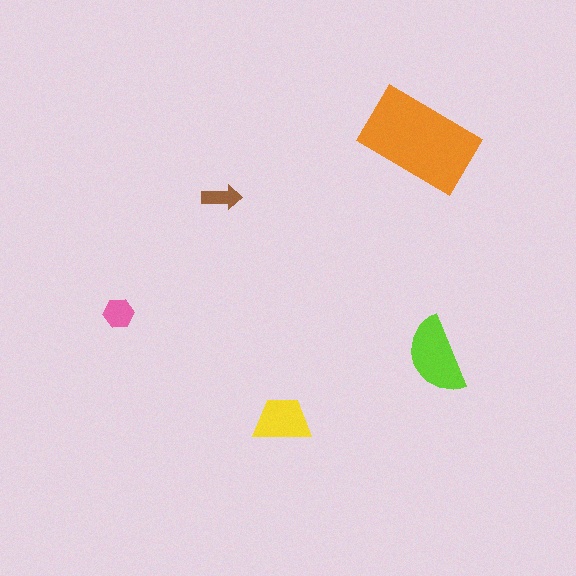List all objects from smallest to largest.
The brown arrow, the pink hexagon, the yellow trapezoid, the lime semicircle, the orange rectangle.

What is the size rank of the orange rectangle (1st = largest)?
1st.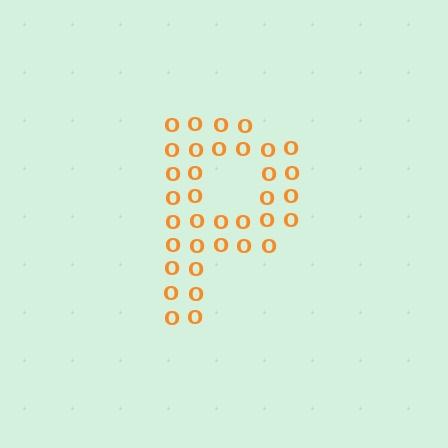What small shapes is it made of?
It is made of small letter O's.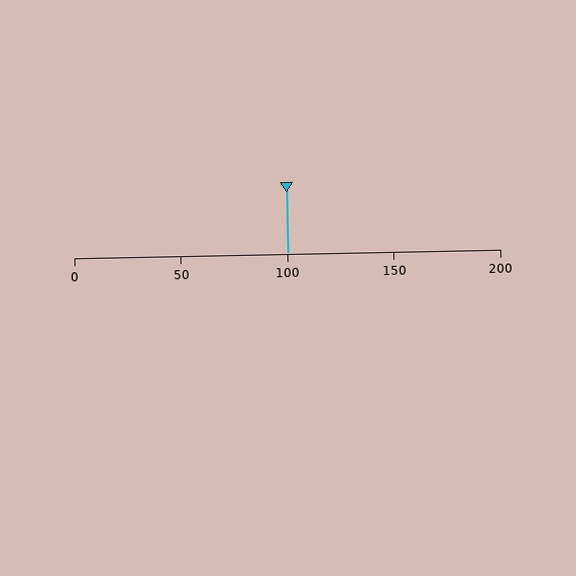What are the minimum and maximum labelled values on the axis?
The axis runs from 0 to 200.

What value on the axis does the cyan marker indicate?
The marker indicates approximately 100.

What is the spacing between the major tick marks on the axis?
The major ticks are spaced 50 apart.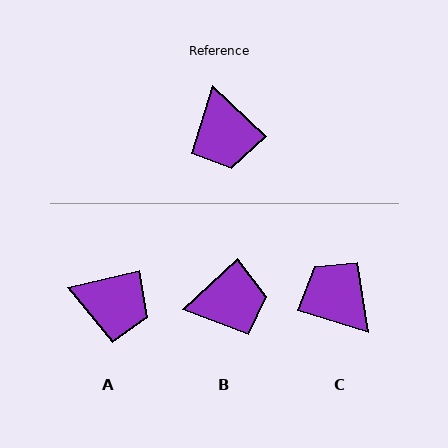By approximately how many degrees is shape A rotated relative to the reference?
Approximately 56 degrees counter-clockwise.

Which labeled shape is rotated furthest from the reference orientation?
C, about 154 degrees away.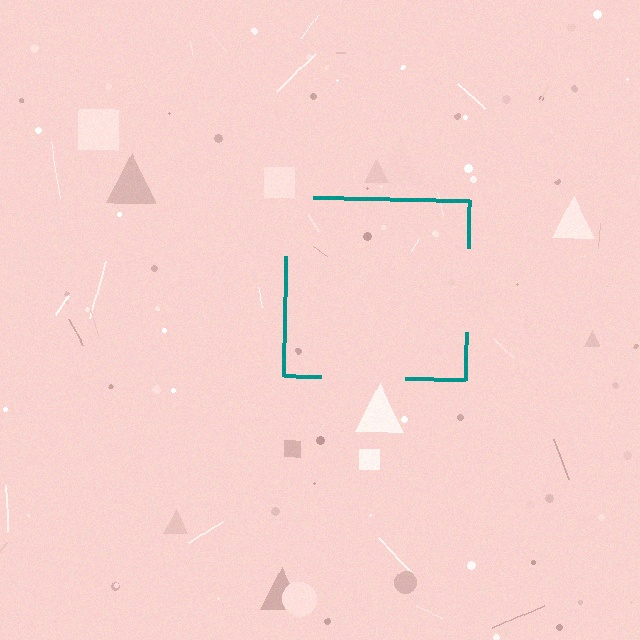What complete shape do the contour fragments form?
The contour fragments form a square.